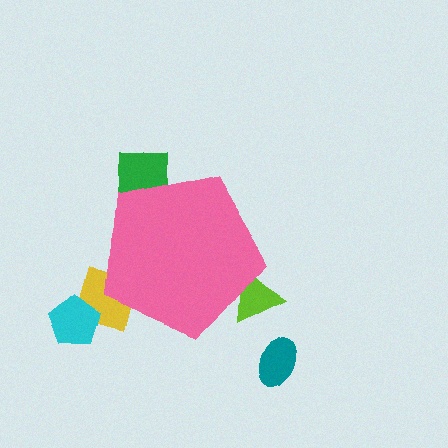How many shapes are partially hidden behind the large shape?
3 shapes are partially hidden.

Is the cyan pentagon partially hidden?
No, the cyan pentagon is fully visible.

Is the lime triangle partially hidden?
Yes, the lime triangle is partially hidden behind the pink pentagon.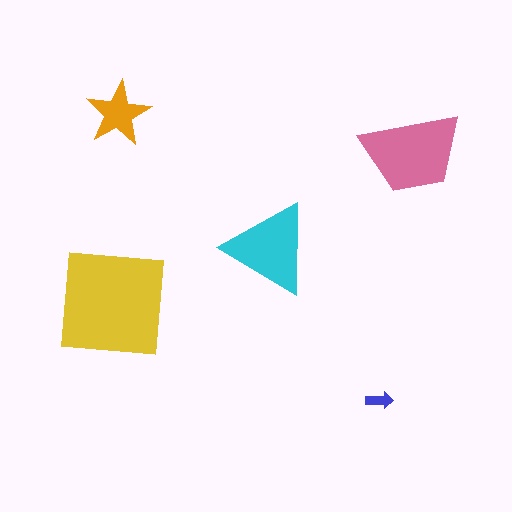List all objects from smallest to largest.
The blue arrow, the orange star, the cyan triangle, the pink trapezoid, the yellow square.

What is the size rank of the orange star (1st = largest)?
4th.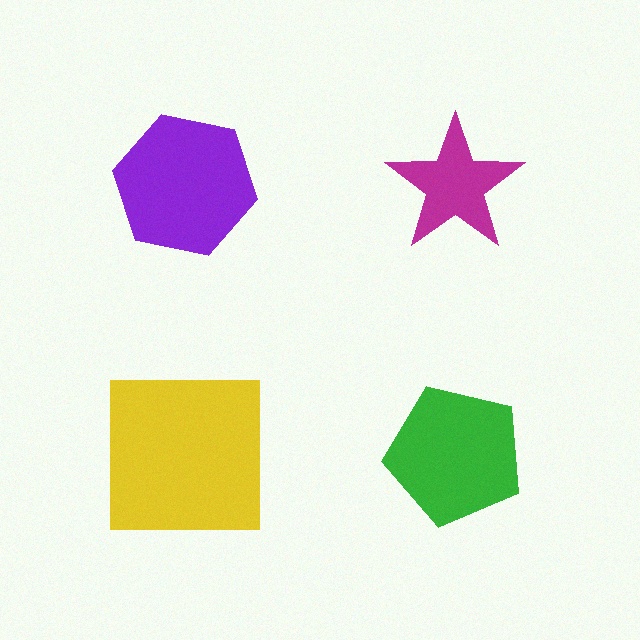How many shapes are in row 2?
2 shapes.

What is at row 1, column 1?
A purple hexagon.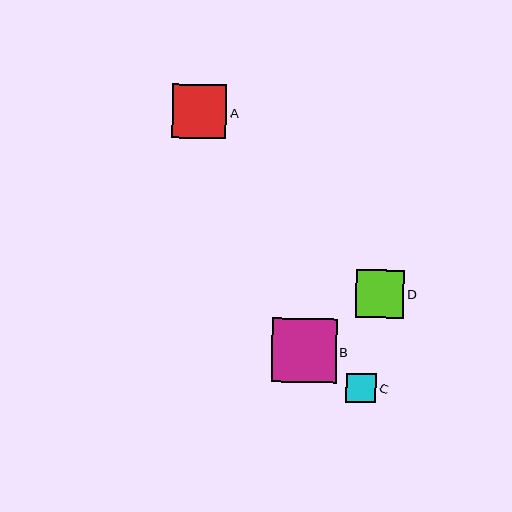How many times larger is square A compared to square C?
Square A is approximately 1.8 times the size of square C.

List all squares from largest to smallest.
From largest to smallest: B, A, D, C.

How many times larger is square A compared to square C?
Square A is approximately 1.8 times the size of square C.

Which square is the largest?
Square B is the largest with a size of approximately 64 pixels.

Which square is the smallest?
Square C is the smallest with a size of approximately 30 pixels.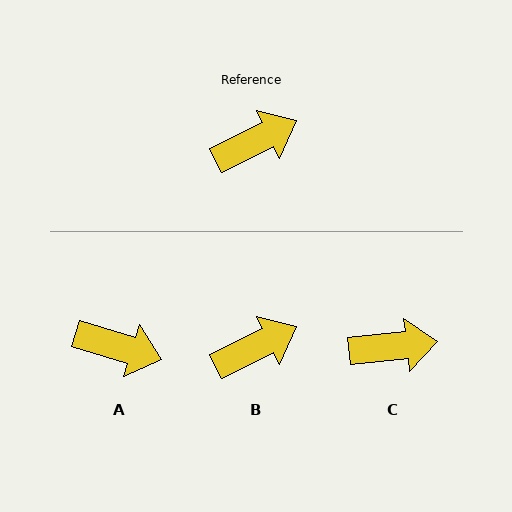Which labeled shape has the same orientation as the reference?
B.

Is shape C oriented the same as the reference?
No, it is off by about 20 degrees.